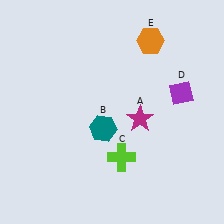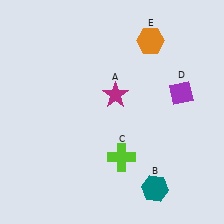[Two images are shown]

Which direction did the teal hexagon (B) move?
The teal hexagon (B) moved down.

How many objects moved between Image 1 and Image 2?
2 objects moved between the two images.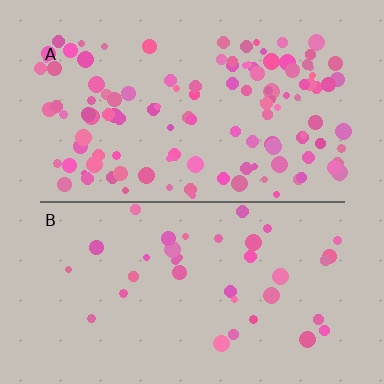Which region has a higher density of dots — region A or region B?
A (the top).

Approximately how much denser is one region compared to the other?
Approximately 3.2× — region A over region B.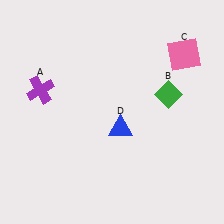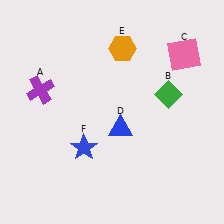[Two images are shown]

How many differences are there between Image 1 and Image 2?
There are 2 differences between the two images.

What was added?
An orange hexagon (E), a blue star (F) were added in Image 2.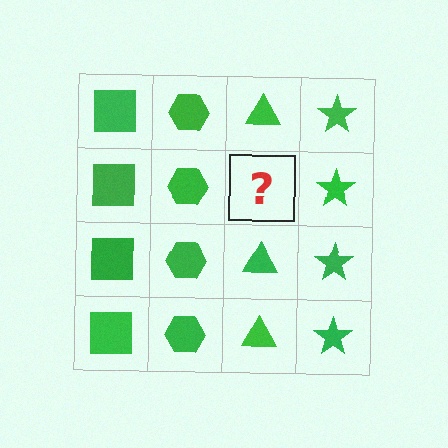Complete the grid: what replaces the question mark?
The question mark should be replaced with a green triangle.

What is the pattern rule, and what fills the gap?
The rule is that each column has a consistent shape. The gap should be filled with a green triangle.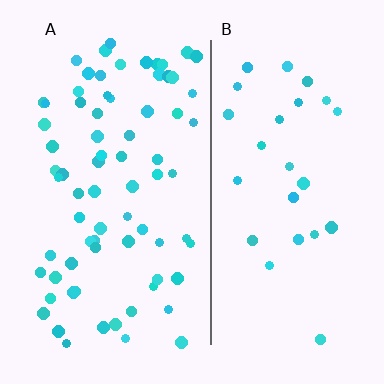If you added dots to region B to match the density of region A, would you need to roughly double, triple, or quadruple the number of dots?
Approximately triple.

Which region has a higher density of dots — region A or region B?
A (the left).